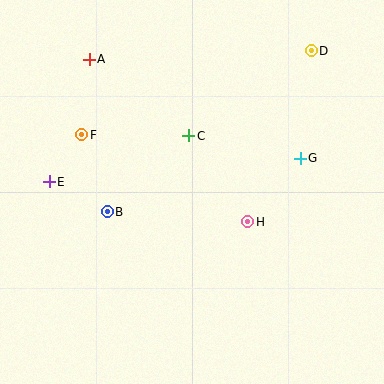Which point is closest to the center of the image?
Point C at (189, 136) is closest to the center.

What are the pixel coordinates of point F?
Point F is at (82, 135).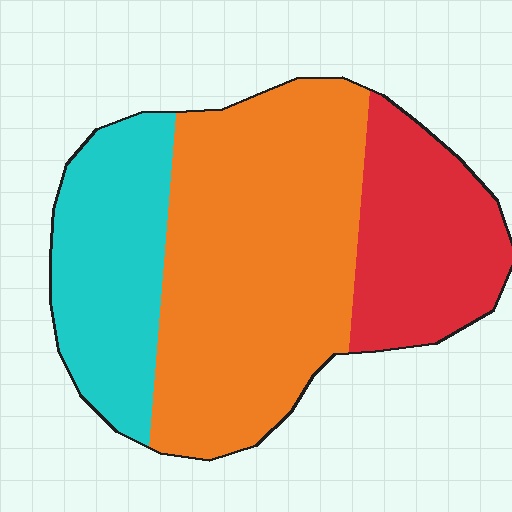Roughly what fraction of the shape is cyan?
Cyan takes up between a sixth and a third of the shape.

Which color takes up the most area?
Orange, at roughly 50%.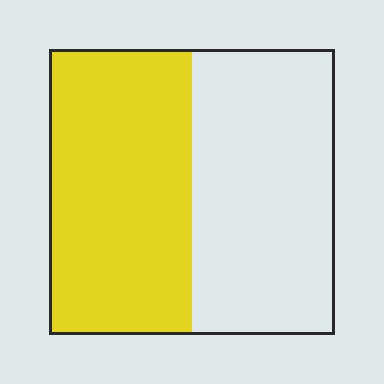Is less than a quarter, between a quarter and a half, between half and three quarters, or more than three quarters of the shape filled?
Between half and three quarters.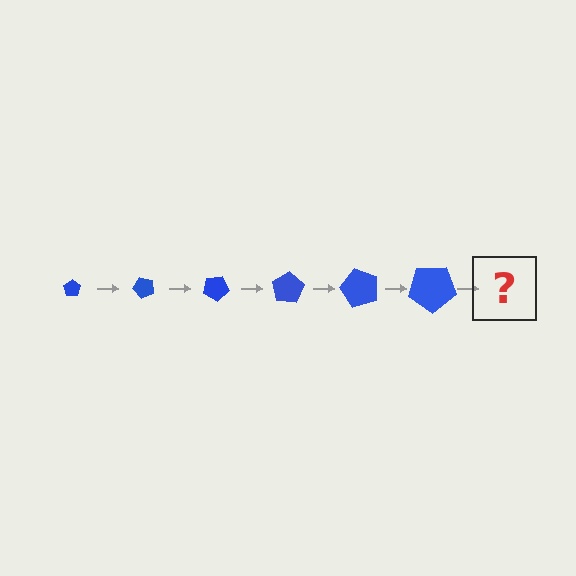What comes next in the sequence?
The next element should be a pentagon, larger than the previous one and rotated 300 degrees from the start.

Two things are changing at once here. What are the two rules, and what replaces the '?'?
The two rules are that the pentagon grows larger each step and it rotates 50 degrees each step. The '?' should be a pentagon, larger than the previous one and rotated 300 degrees from the start.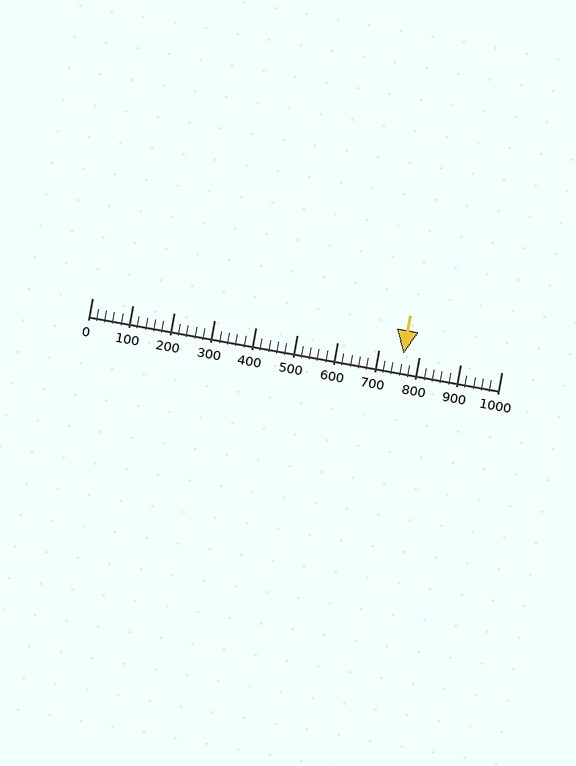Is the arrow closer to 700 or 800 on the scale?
The arrow is closer to 800.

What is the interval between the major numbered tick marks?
The major tick marks are spaced 100 units apart.